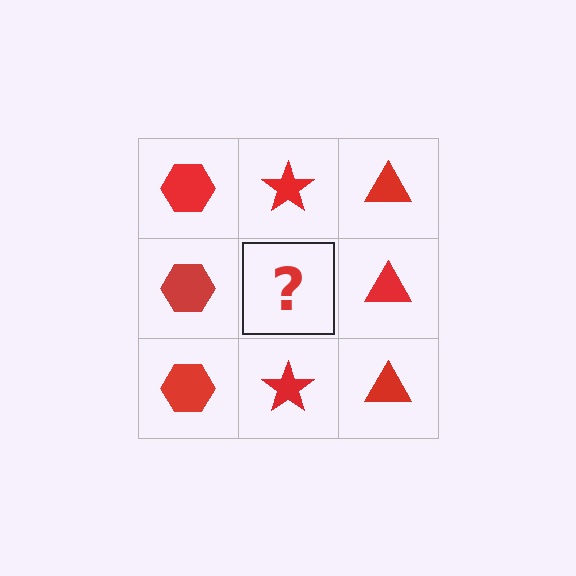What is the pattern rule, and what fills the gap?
The rule is that each column has a consistent shape. The gap should be filled with a red star.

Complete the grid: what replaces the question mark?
The question mark should be replaced with a red star.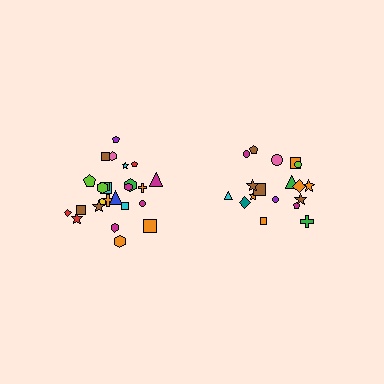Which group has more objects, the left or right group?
The left group.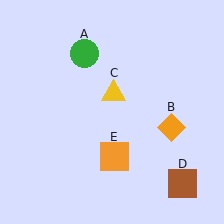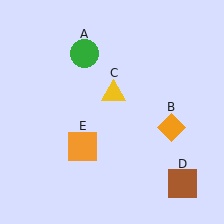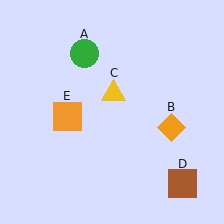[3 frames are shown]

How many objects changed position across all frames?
1 object changed position: orange square (object E).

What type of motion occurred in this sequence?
The orange square (object E) rotated clockwise around the center of the scene.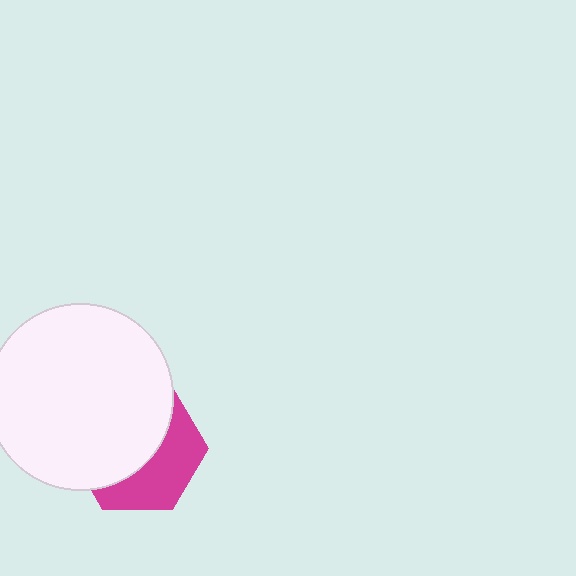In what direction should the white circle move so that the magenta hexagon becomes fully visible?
The white circle should move toward the upper-left. That is the shortest direction to clear the overlap and leave the magenta hexagon fully visible.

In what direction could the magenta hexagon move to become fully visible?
The magenta hexagon could move toward the lower-right. That would shift it out from behind the white circle entirely.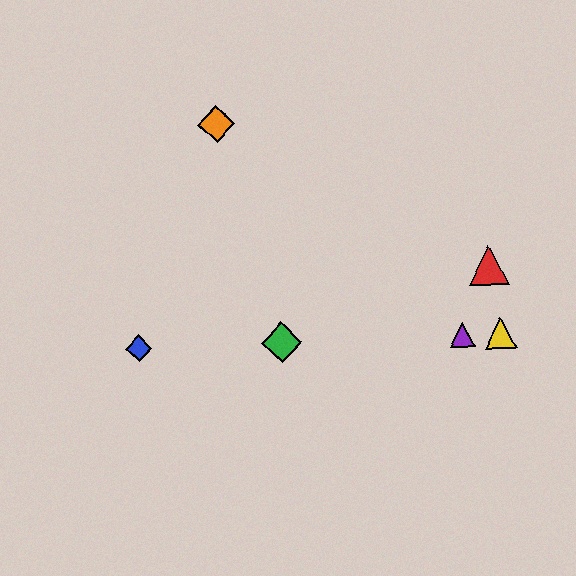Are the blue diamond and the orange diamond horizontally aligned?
No, the blue diamond is at y≈348 and the orange diamond is at y≈124.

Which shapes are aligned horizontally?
The blue diamond, the green diamond, the yellow triangle, the purple triangle are aligned horizontally.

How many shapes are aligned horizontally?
4 shapes (the blue diamond, the green diamond, the yellow triangle, the purple triangle) are aligned horizontally.